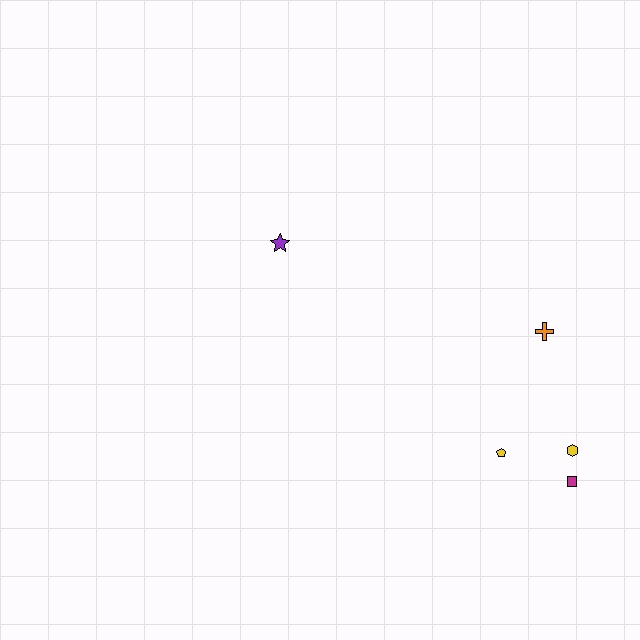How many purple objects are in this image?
There is 1 purple object.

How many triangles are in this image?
There are no triangles.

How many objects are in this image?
There are 5 objects.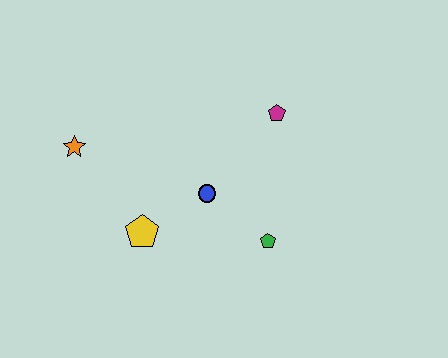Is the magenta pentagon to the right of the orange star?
Yes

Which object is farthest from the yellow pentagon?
The magenta pentagon is farthest from the yellow pentagon.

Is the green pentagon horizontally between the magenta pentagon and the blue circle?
Yes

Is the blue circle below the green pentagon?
No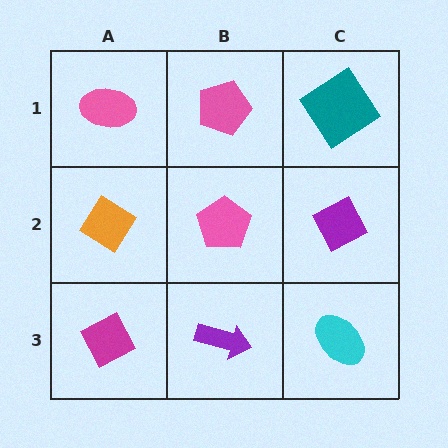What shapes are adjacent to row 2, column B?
A pink pentagon (row 1, column B), a purple arrow (row 3, column B), an orange diamond (row 2, column A), a purple diamond (row 2, column C).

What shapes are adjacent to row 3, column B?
A pink pentagon (row 2, column B), a magenta diamond (row 3, column A), a cyan ellipse (row 3, column C).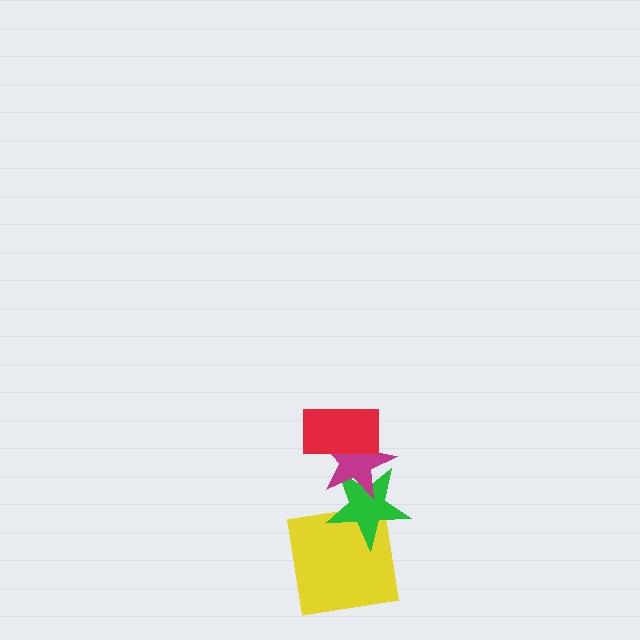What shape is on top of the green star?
The magenta star is on top of the green star.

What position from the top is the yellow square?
The yellow square is 4th from the top.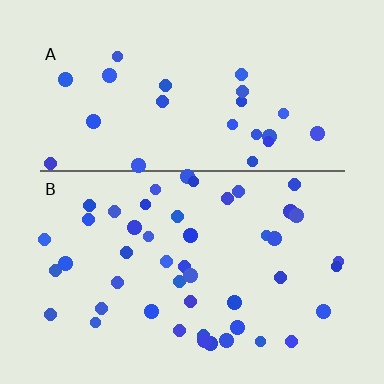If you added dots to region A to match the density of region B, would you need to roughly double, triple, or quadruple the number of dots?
Approximately double.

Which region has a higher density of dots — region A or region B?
B (the bottom).